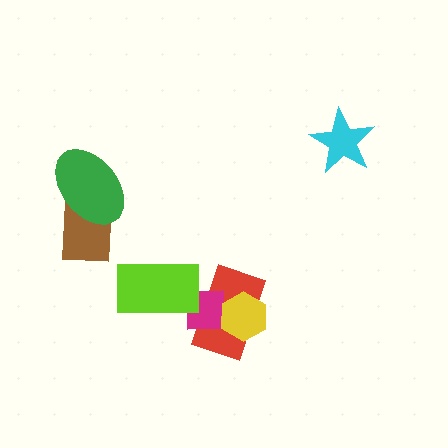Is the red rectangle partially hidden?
Yes, it is partially covered by another shape.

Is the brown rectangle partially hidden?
Yes, it is partially covered by another shape.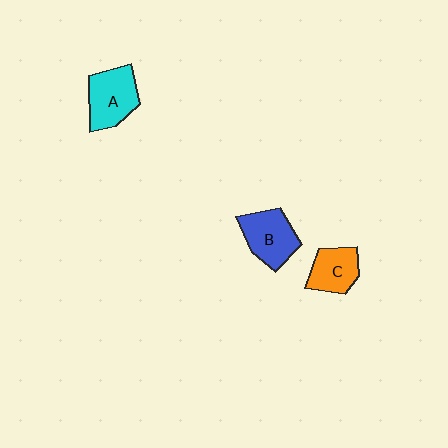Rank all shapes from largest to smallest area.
From largest to smallest: A (cyan), B (blue), C (orange).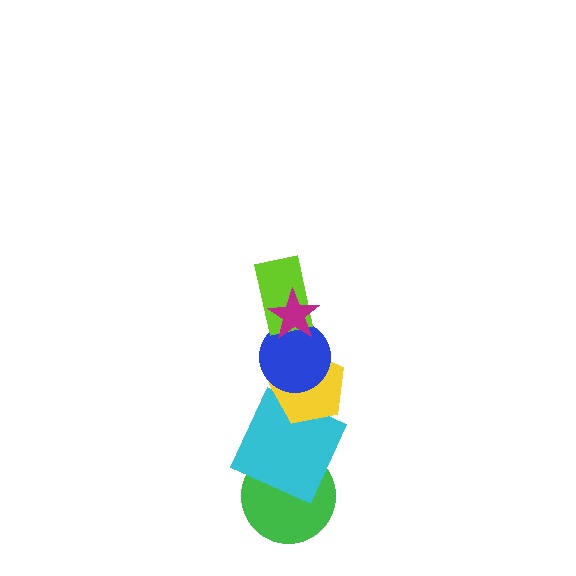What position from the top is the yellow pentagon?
The yellow pentagon is 4th from the top.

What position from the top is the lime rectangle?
The lime rectangle is 2nd from the top.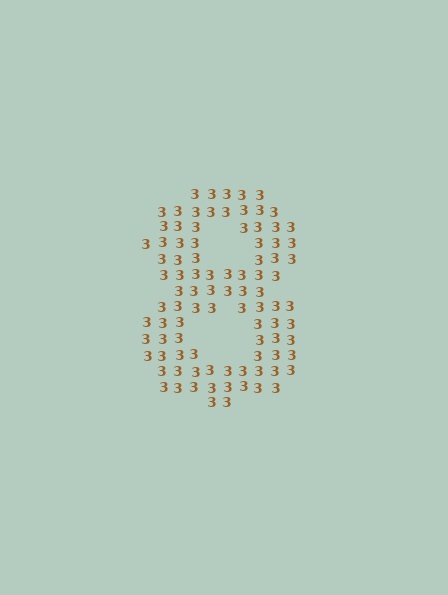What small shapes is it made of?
It is made of small digit 3's.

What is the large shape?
The large shape is the digit 8.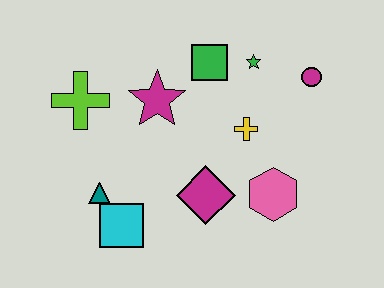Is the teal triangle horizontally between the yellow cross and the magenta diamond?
No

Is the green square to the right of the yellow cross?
No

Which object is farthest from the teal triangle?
The magenta circle is farthest from the teal triangle.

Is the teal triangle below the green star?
Yes